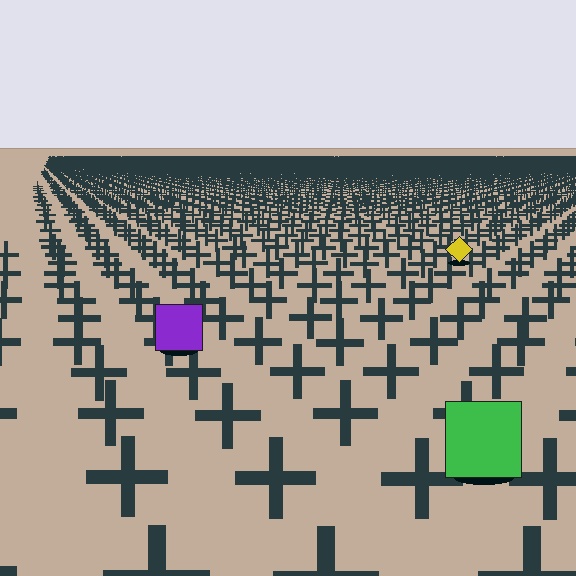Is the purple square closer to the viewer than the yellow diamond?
Yes. The purple square is closer — you can tell from the texture gradient: the ground texture is coarser near it.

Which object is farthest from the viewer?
The yellow diamond is farthest from the viewer. It appears smaller and the ground texture around it is denser.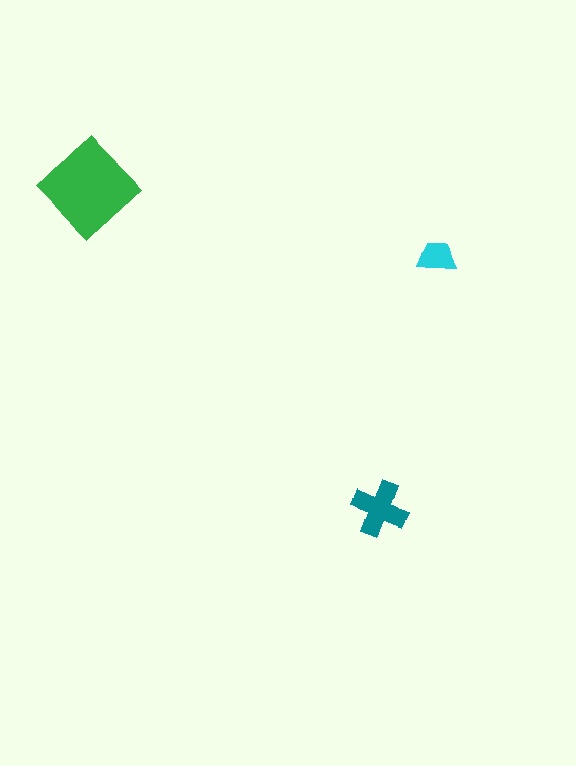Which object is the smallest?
The cyan trapezoid.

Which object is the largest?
The green diamond.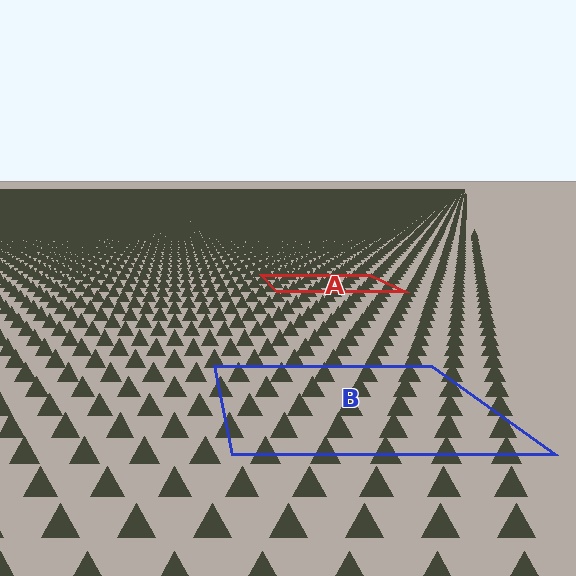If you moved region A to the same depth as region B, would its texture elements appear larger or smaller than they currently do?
They would appear larger. At a closer depth, the same texture elements are projected at a bigger on-screen size.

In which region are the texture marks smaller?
The texture marks are smaller in region A, because it is farther away.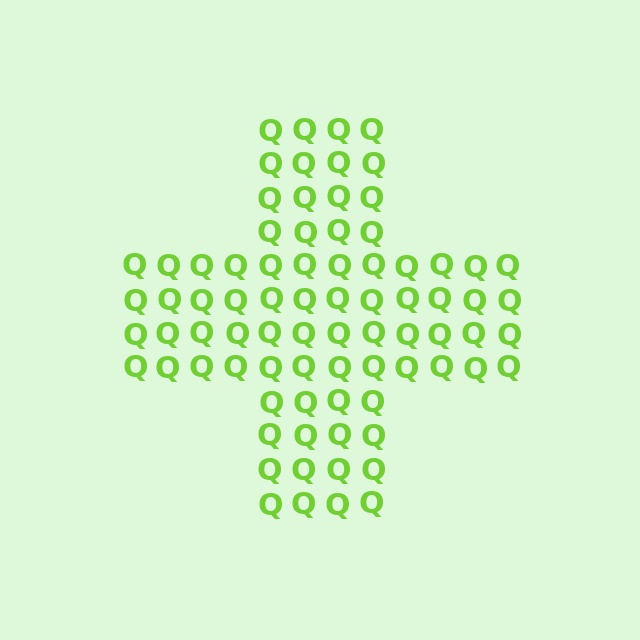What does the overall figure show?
The overall figure shows a cross.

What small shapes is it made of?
It is made of small letter Q's.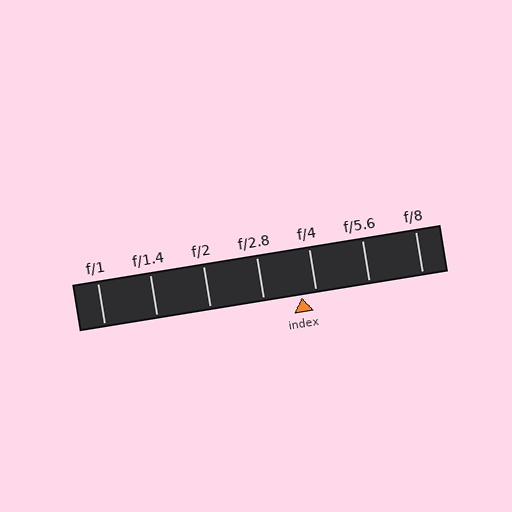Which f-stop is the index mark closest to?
The index mark is closest to f/4.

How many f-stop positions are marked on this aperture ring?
There are 7 f-stop positions marked.